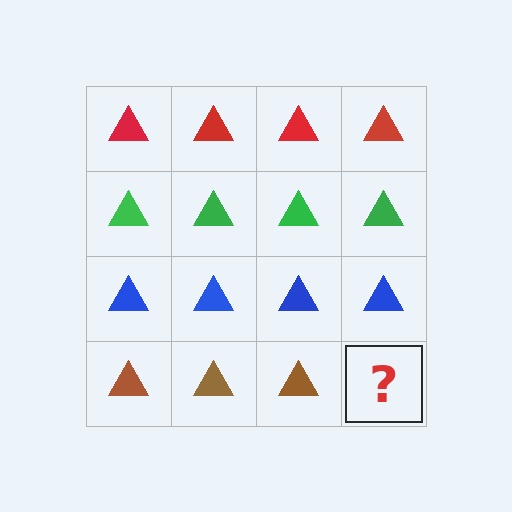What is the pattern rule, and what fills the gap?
The rule is that each row has a consistent color. The gap should be filled with a brown triangle.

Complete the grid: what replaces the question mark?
The question mark should be replaced with a brown triangle.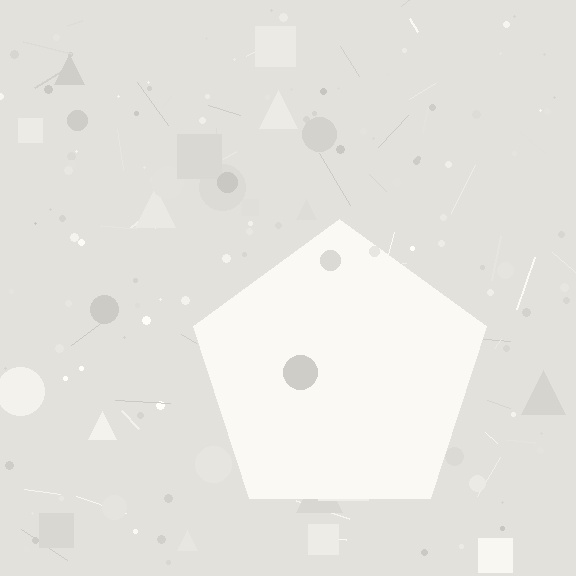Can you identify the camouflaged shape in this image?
The camouflaged shape is a pentagon.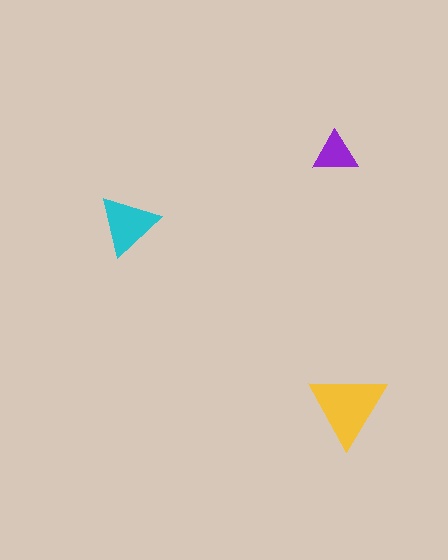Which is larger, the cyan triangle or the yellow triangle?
The yellow one.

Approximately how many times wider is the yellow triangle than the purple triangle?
About 1.5 times wider.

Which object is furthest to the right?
The yellow triangle is rightmost.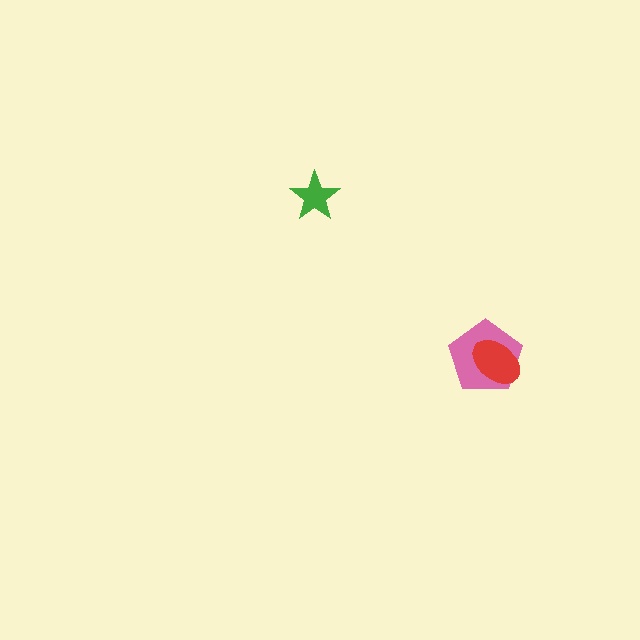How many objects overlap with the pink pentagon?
1 object overlaps with the pink pentagon.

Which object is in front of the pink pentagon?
The red ellipse is in front of the pink pentagon.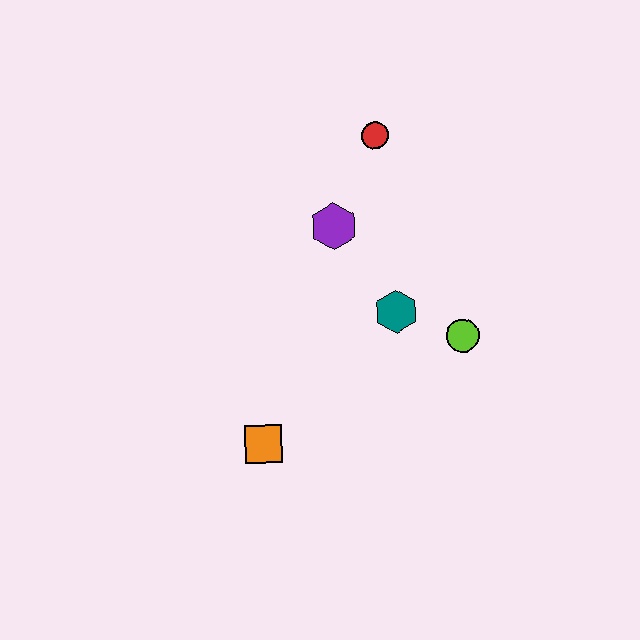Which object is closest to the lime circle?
The teal hexagon is closest to the lime circle.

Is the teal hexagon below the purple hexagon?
Yes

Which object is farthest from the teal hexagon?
The orange square is farthest from the teal hexagon.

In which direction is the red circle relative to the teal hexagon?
The red circle is above the teal hexagon.